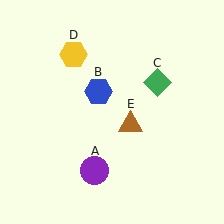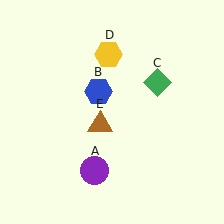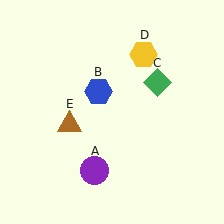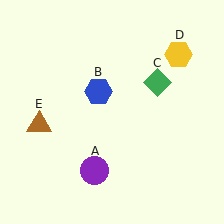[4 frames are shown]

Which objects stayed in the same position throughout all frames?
Purple circle (object A) and blue hexagon (object B) and green diamond (object C) remained stationary.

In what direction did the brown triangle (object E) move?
The brown triangle (object E) moved left.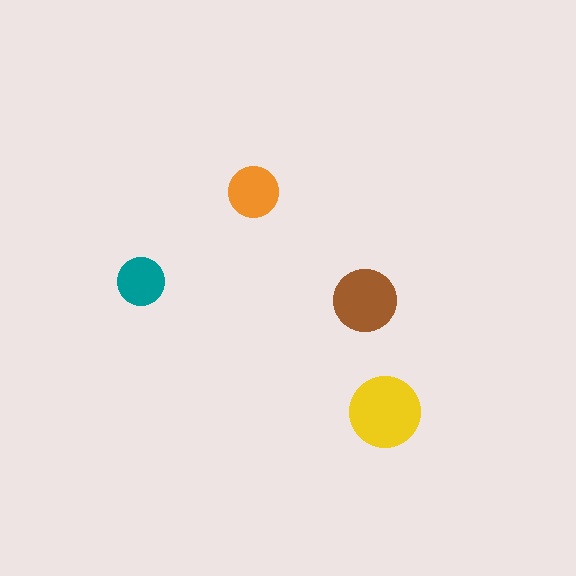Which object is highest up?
The orange circle is topmost.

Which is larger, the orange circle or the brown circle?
The brown one.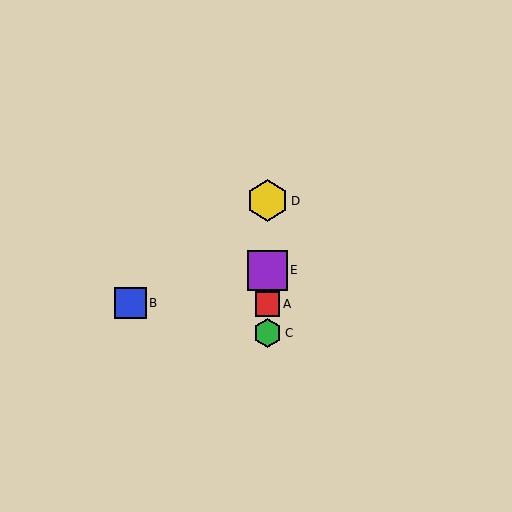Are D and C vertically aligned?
Yes, both are at x≈267.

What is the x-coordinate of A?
Object A is at x≈267.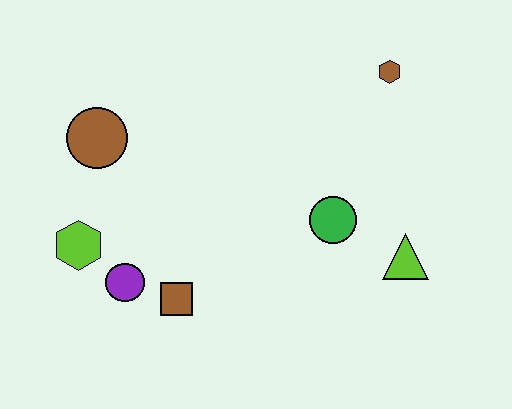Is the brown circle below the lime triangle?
No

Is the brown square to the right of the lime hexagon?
Yes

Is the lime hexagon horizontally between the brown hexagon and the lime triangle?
No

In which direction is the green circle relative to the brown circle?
The green circle is to the right of the brown circle.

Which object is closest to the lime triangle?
The green circle is closest to the lime triangle.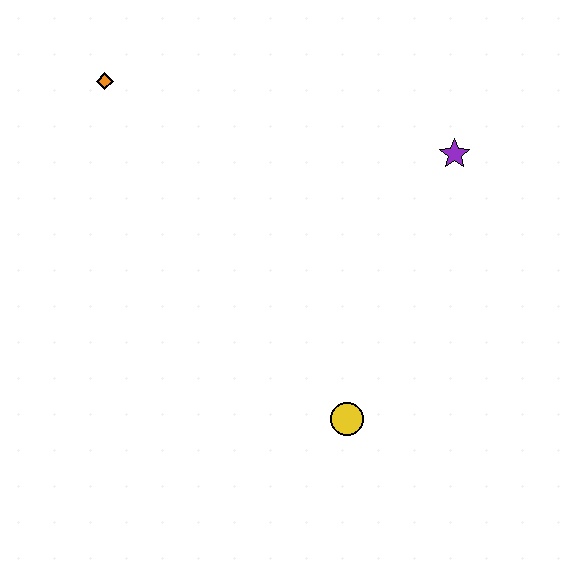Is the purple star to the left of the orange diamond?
No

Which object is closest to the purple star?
The yellow circle is closest to the purple star.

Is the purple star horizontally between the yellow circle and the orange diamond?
No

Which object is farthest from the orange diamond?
The yellow circle is farthest from the orange diamond.